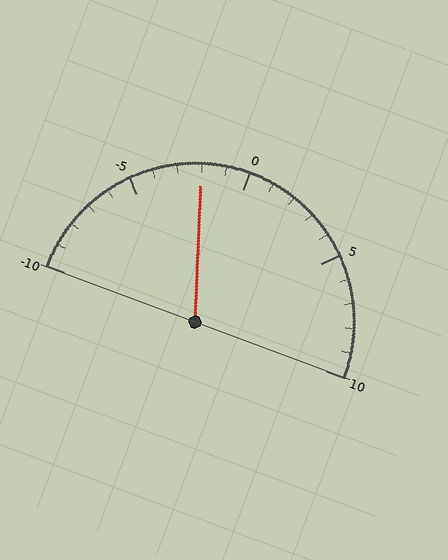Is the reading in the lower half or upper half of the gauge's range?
The reading is in the lower half of the range (-10 to 10).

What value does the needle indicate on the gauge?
The needle indicates approximately -2.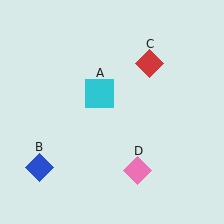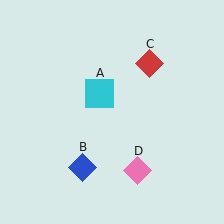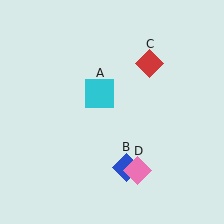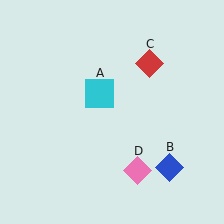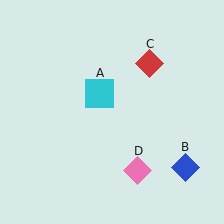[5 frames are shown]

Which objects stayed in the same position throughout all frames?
Cyan square (object A) and red diamond (object C) and pink diamond (object D) remained stationary.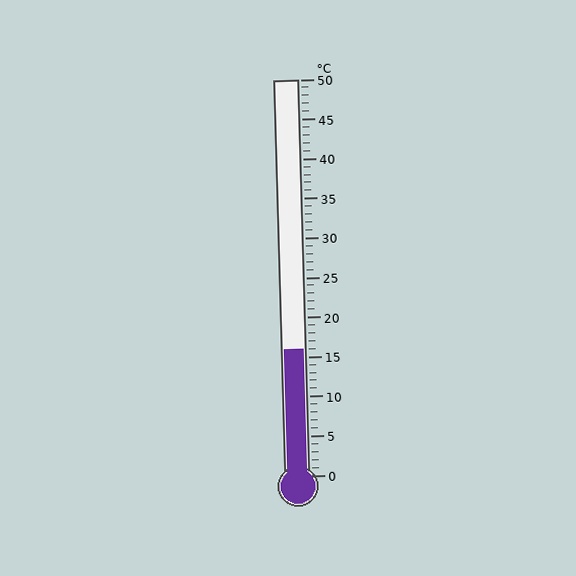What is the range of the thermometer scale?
The thermometer scale ranges from 0°C to 50°C.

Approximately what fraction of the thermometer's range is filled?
The thermometer is filled to approximately 30% of its range.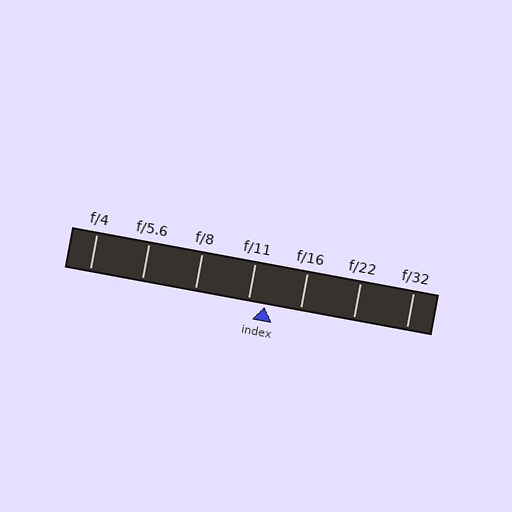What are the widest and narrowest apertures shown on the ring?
The widest aperture shown is f/4 and the narrowest is f/32.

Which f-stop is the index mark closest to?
The index mark is closest to f/11.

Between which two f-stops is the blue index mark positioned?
The index mark is between f/11 and f/16.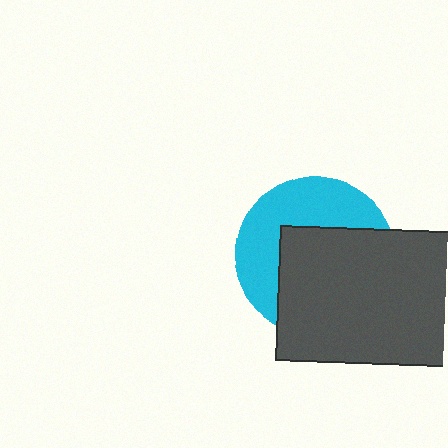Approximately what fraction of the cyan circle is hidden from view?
Roughly 56% of the cyan circle is hidden behind the dark gray rectangle.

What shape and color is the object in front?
The object in front is a dark gray rectangle.